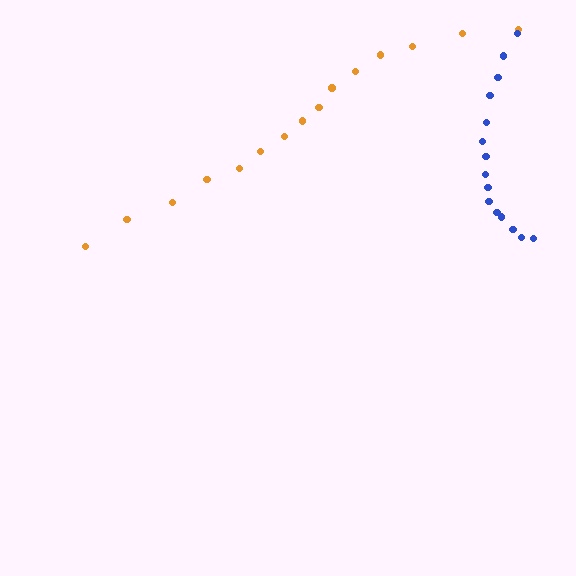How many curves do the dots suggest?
There are 2 distinct paths.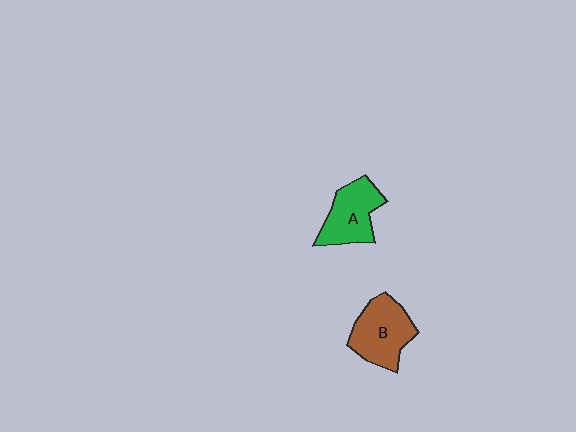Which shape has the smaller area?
Shape A (green).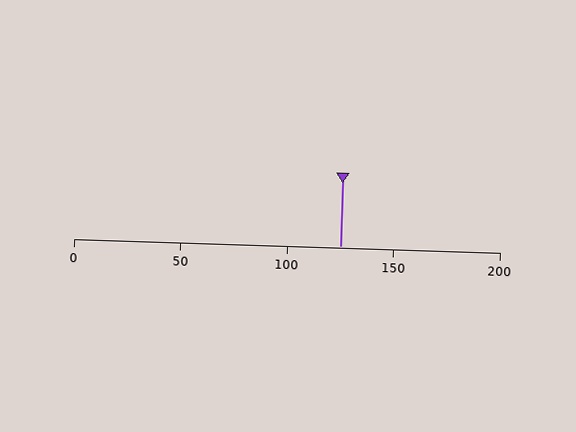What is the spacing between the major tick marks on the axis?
The major ticks are spaced 50 apart.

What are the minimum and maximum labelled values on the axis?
The axis runs from 0 to 200.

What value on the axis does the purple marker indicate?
The marker indicates approximately 125.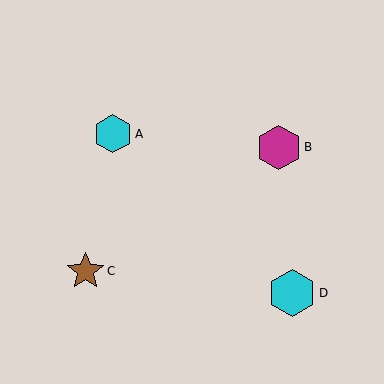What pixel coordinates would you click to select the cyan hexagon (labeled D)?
Click at (292, 293) to select the cyan hexagon D.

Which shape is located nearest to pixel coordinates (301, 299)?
The cyan hexagon (labeled D) at (292, 293) is nearest to that location.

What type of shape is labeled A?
Shape A is a cyan hexagon.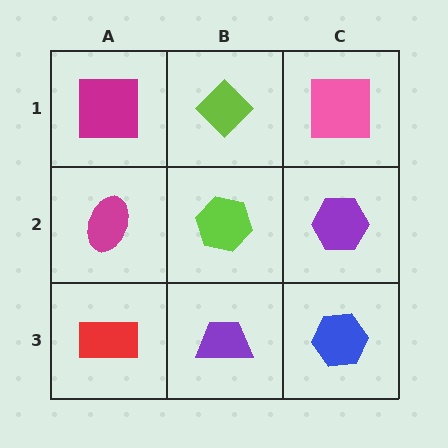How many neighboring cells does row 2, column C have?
3.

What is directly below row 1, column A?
A magenta ellipse.